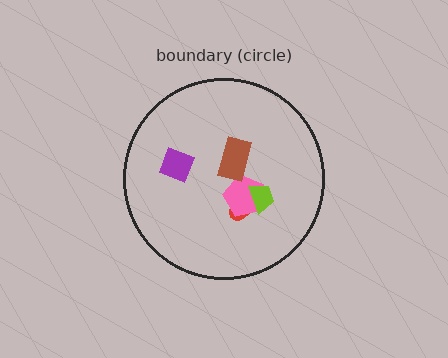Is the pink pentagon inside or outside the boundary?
Inside.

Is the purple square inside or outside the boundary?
Inside.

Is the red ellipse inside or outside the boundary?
Inside.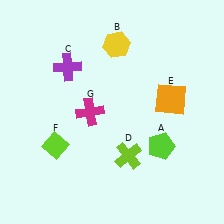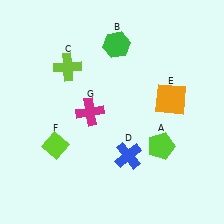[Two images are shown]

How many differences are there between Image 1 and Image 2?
There are 3 differences between the two images.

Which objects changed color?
B changed from yellow to green. C changed from purple to lime. D changed from lime to blue.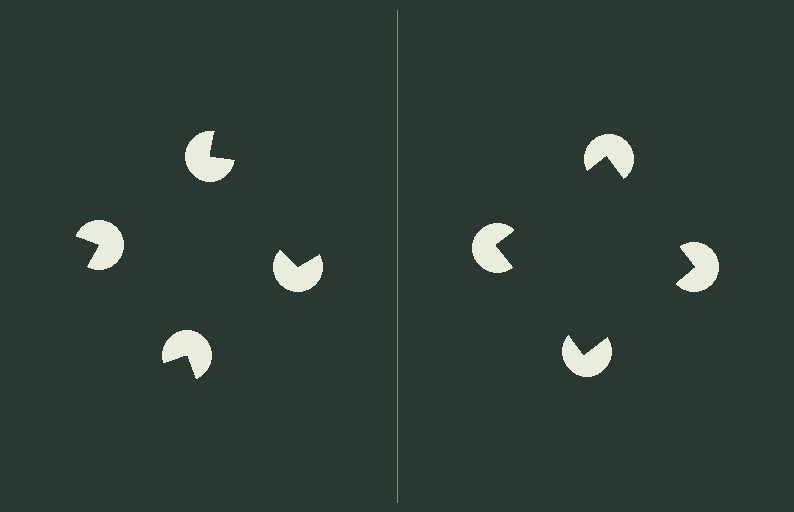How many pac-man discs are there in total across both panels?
8 — 4 on each side.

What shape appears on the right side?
An illusory square.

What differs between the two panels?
The pac-man discs are positioned identically on both sides; only the wedge orientations differ. On the right they align to a square; on the left they are misaligned.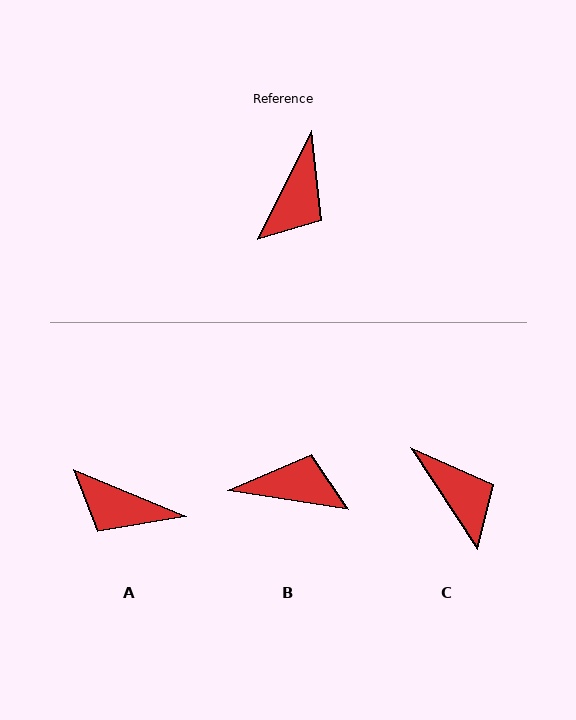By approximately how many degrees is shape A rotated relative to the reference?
Approximately 86 degrees clockwise.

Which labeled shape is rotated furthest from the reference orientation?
B, about 107 degrees away.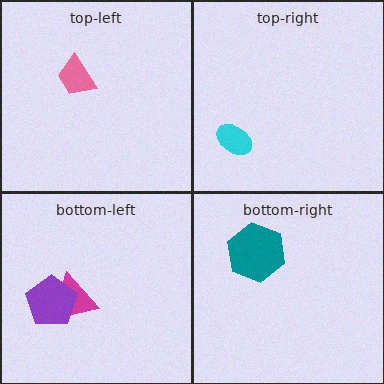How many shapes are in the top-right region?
1.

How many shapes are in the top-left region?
1.